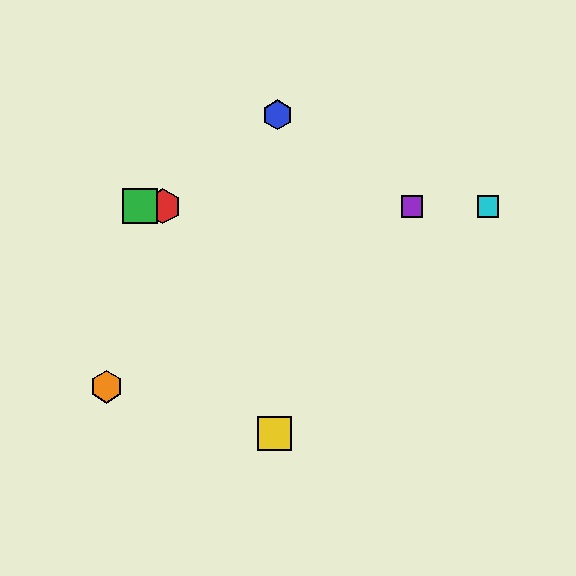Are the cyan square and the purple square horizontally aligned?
Yes, both are at y≈206.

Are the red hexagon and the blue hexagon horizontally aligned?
No, the red hexagon is at y≈206 and the blue hexagon is at y≈115.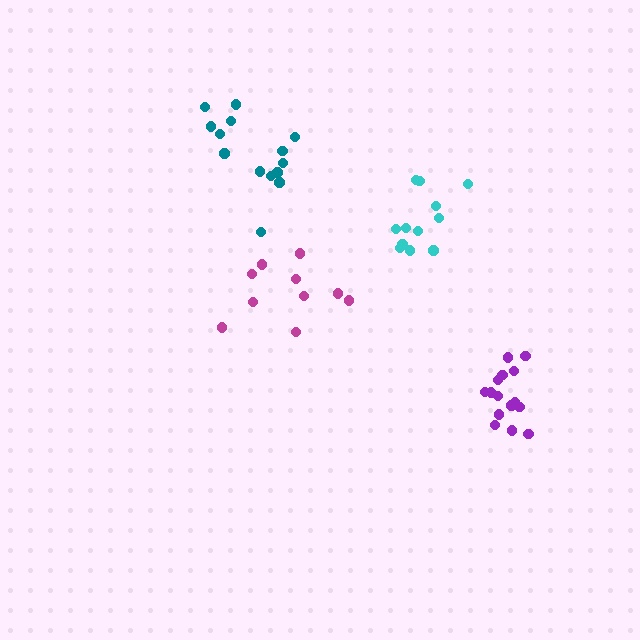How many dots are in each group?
Group 1: 15 dots, Group 2: 12 dots, Group 3: 10 dots, Group 4: 14 dots (51 total).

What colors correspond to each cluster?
The clusters are colored: purple, cyan, magenta, teal.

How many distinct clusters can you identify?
There are 4 distinct clusters.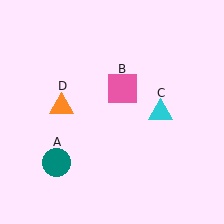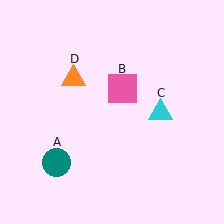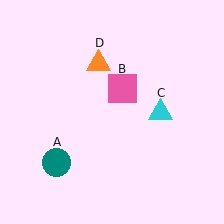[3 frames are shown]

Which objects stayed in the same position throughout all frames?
Teal circle (object A) and pink square (object B) and cyan triangle (object C) remained stationary.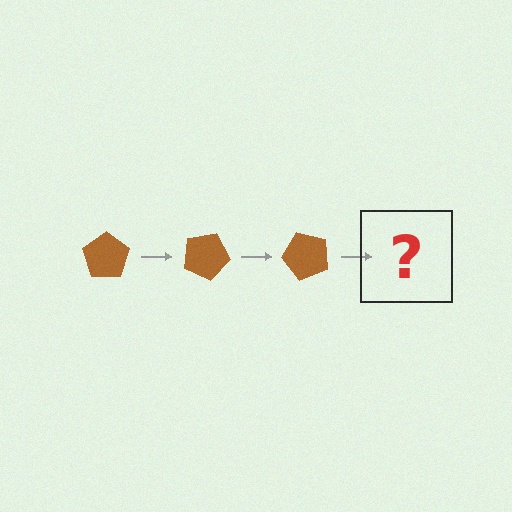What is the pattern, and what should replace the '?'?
The pattern is that the pentagon rotates 25 degrees each step. The '?' should be a brown pentagon rotated 75 degrees.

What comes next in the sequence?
The next element should be a brown pentagon rotated 75 degrees.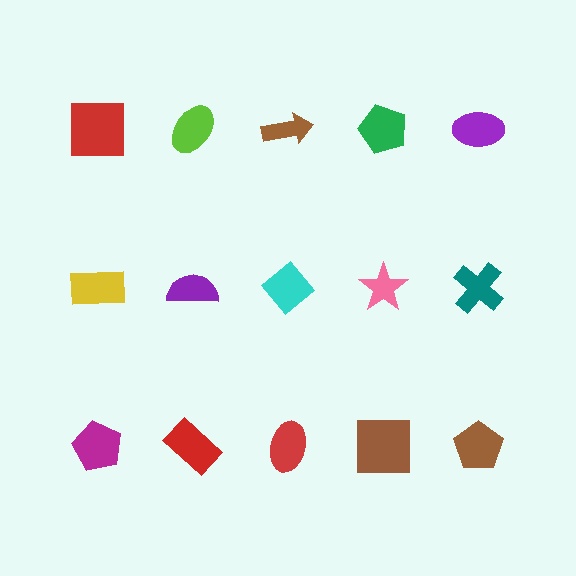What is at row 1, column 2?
A lime ellipse.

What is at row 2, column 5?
A teal cross.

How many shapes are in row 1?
5 shapes.